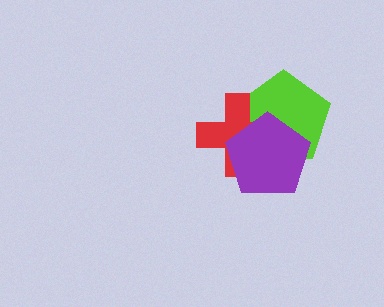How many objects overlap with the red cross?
2 objects overlap with the red cross.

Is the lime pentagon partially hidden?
Yes, it is partially covered by another shape.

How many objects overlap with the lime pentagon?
2 objects overlap with the lime pentagon.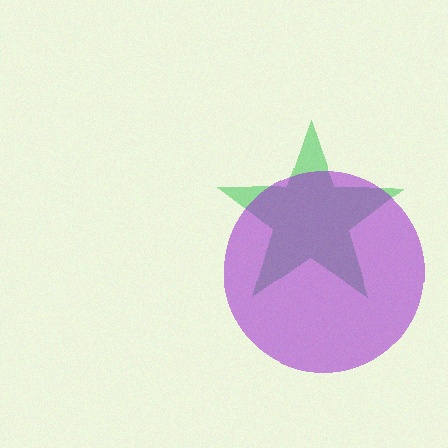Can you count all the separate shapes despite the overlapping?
Yes, there are 2 separate shapes.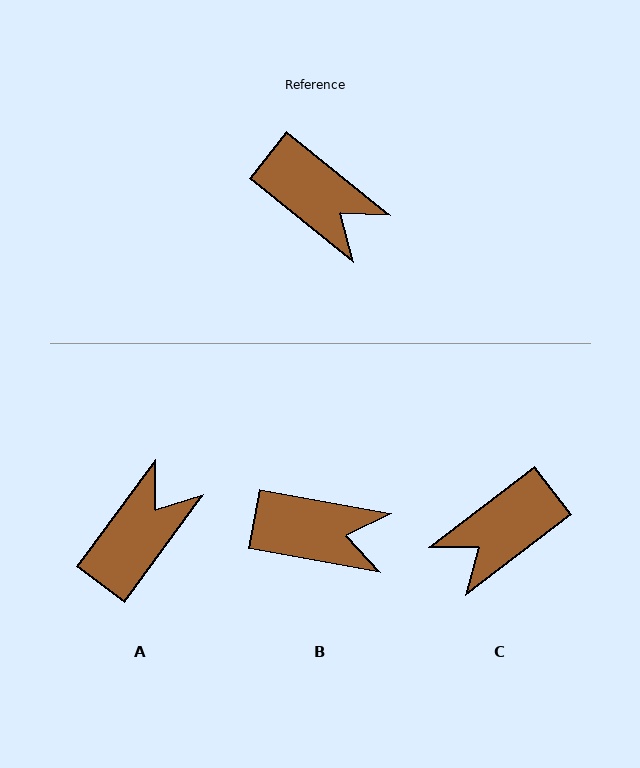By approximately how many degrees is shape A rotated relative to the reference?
Approximately 92 degrees counter-clockwise.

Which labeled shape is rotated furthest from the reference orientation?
C, about 104 degrees away.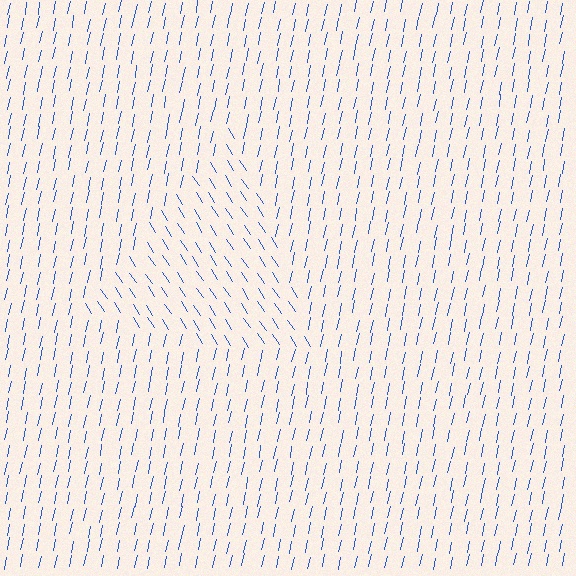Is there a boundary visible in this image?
Yes, there is a texture boundary formed by a change in line orientation.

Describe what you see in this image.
The image is filled with small blue line segments. A triangle region in the image has lines oriented differently from the surrounding lines, creating a visible texture boundary.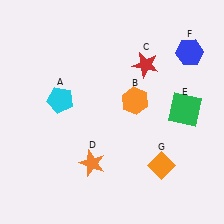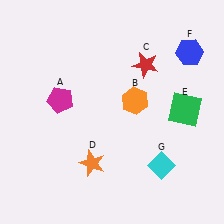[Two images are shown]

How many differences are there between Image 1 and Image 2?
There are 2 differences between the two images.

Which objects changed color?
A changed from cyan to magenta. G changed from orange to cyan.